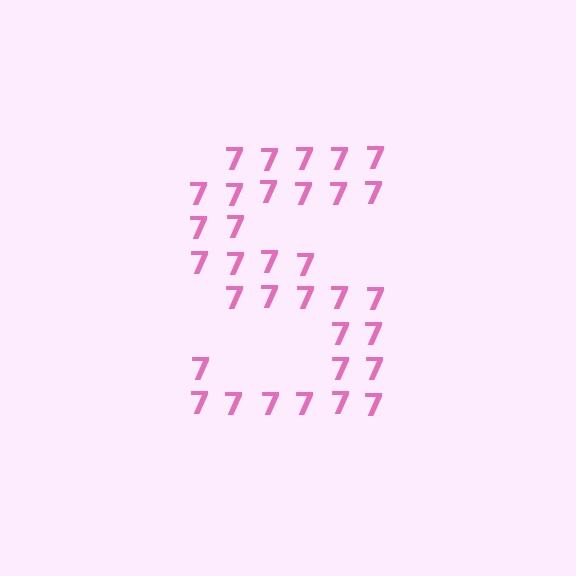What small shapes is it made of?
It is made of small digit 7's.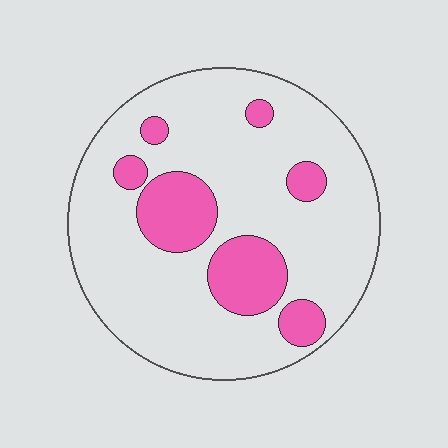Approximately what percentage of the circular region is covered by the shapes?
Approximately 20%.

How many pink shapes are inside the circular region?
7.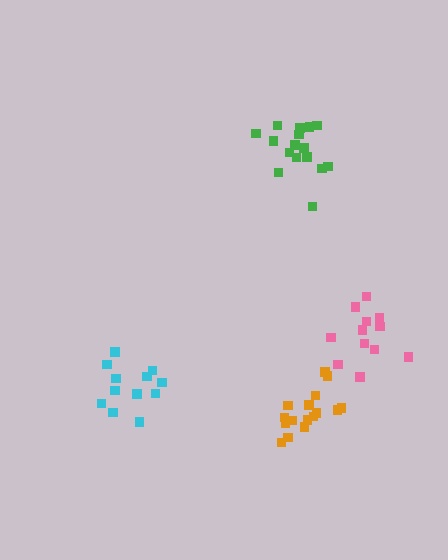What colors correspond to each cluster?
The clusters are colored: orange, pink, cyan, green.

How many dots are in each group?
Group 1: 16 dots, Group 2: 12 dots, Group 3: 12 dots, Group 4: 16 dots (56 total).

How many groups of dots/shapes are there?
There are 4 groups.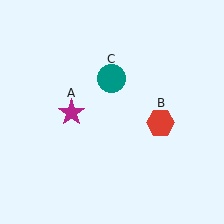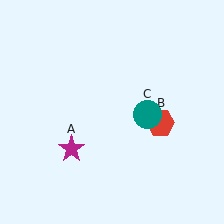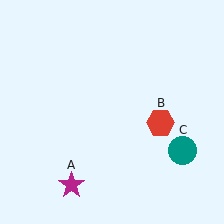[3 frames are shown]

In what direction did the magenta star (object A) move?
The magenta star (object A) moved down.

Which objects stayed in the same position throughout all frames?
Red hexagon (object B) remained stationary.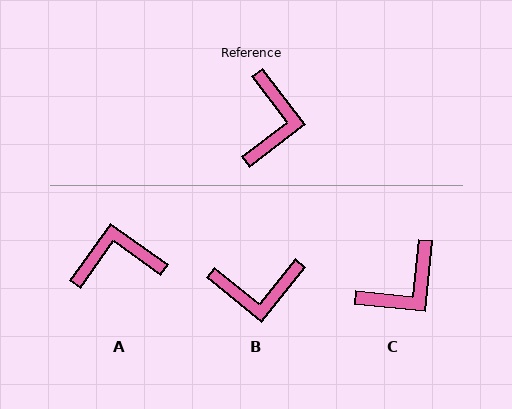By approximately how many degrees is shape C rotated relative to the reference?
Approximately 43 degrees clockwise.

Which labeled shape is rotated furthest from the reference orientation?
A, about 106 degrees away.